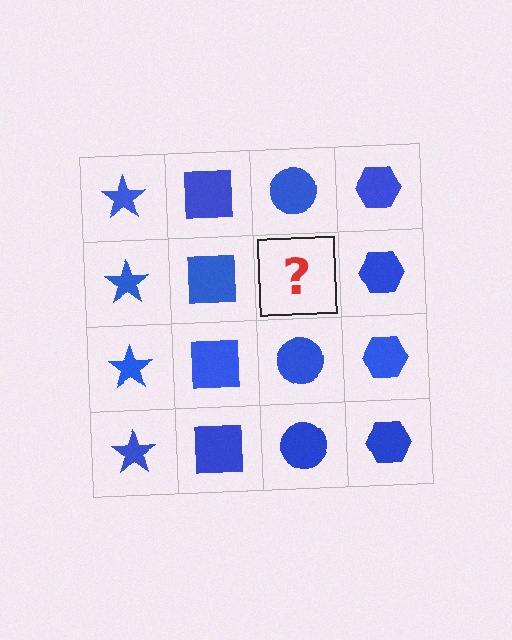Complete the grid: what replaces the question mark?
The question mark should be replaced with a blue circle.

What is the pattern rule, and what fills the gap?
The rule is that each column has a consistent shape. The gap should be filled with a blue circle.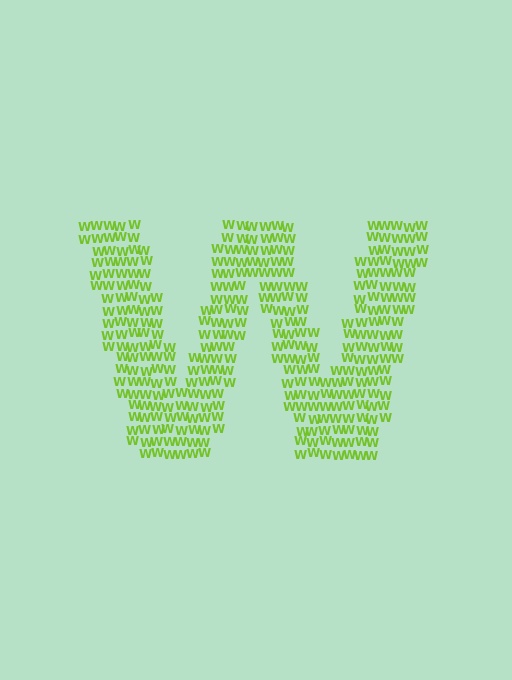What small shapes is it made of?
It is made of small letter W's.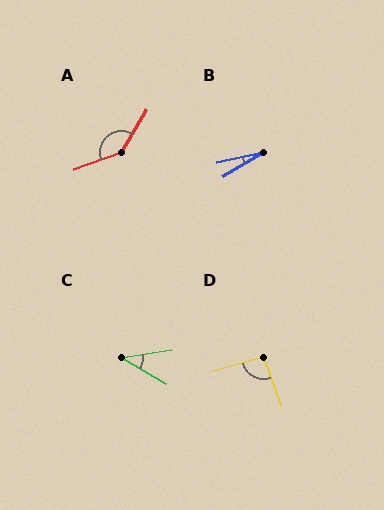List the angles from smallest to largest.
B (18°), C (40°), D (94°), A (141°).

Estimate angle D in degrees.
Approximately 94 degrees.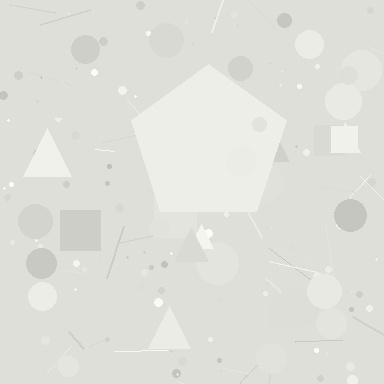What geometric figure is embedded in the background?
A pentagon is embedded in the background.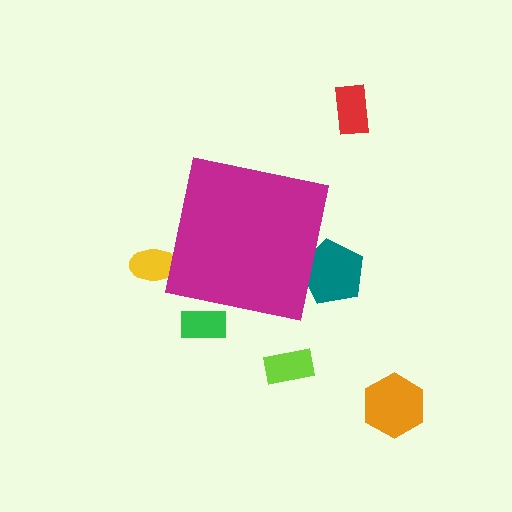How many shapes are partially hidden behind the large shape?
3 shapes are partially hidden.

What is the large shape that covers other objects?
A magenta square.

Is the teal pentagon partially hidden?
Yes, the teal pentagon is partially hidden behind the magenta square.